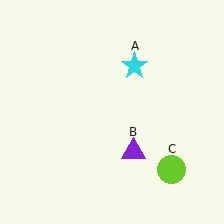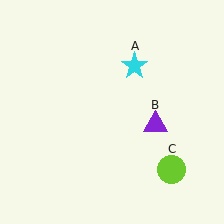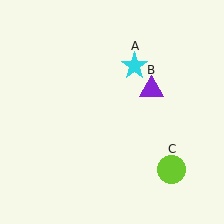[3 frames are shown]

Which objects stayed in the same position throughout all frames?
Cyan star (object A) and lime circle (object C) remained stationary.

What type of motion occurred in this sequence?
The purple triangle (object B) rotated counterclockwise around the center of the scene.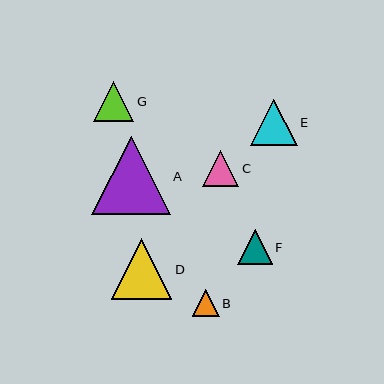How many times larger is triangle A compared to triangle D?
Triangle A is approximately 1.3 times the size of triangle D.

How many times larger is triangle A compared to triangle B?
Triangle A is approximately 2.9 times the size of triangle B.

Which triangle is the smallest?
Triangle B is the smallest with a size of approximately 27 pixels.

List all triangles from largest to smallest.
From largest to smallest: A, D, E, G, C, F, B.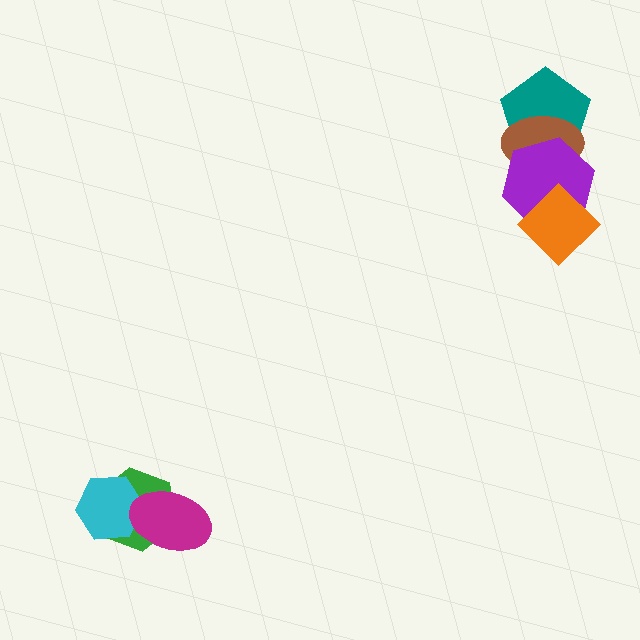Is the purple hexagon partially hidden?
Yes, it is partially covered by another shape.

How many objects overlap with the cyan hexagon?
2 objects overlap with the cyan hexagon.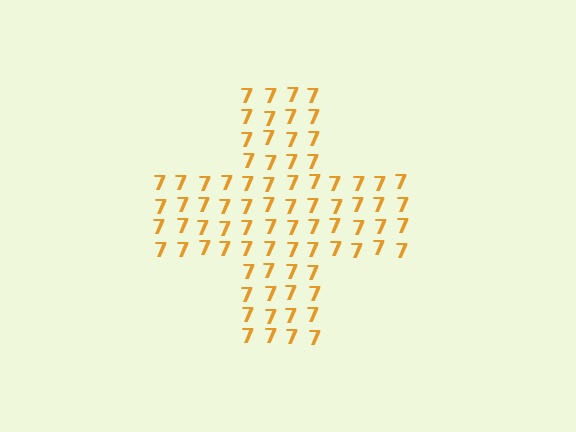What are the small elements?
The small elements are digit 7's.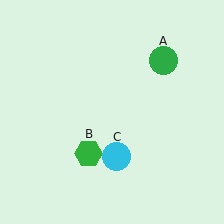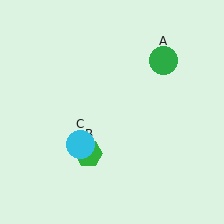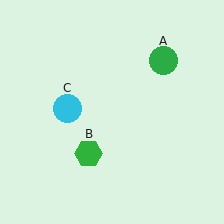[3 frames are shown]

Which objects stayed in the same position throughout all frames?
Green circle (object A) and green hexagon (object B) remained stationary.